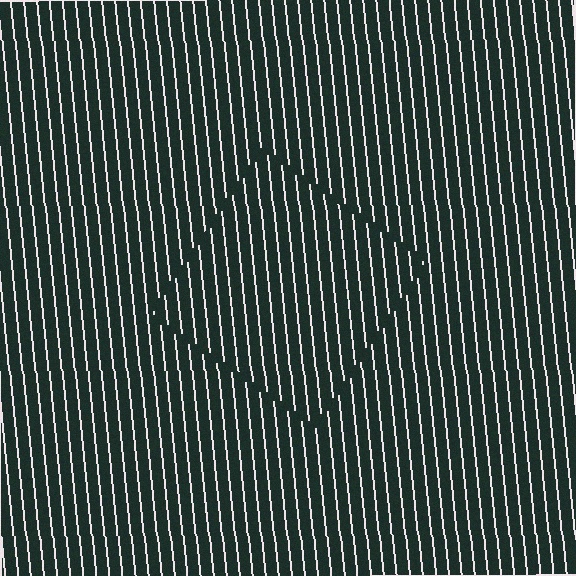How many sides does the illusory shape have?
4 sides — the line-ends trace a square.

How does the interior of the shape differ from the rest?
The interior of the shape contains the same grating, shifted by half a period — the contour is defined by the phase discontinuity where line-ends from the inner and outer gratings abut.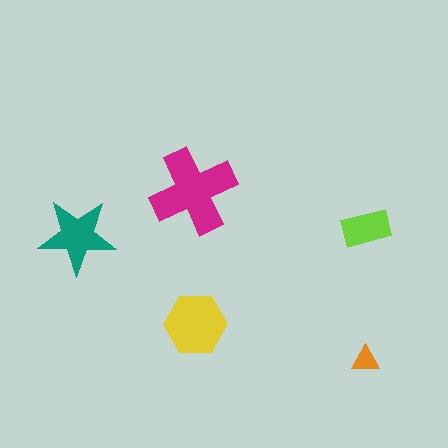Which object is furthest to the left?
The teal star is leftmost.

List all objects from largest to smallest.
The magenta cross, the yellow hexagon, the teal star, the lime rectangle, the orange triangle.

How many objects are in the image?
There are 5 objects in the image.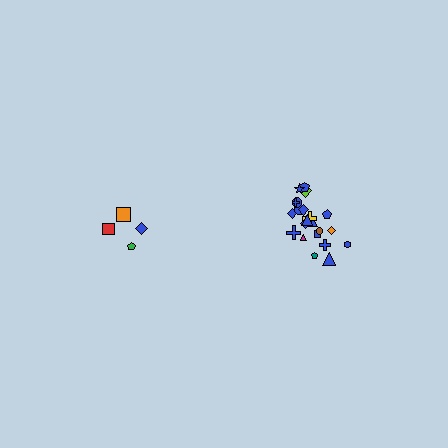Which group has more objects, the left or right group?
The right group.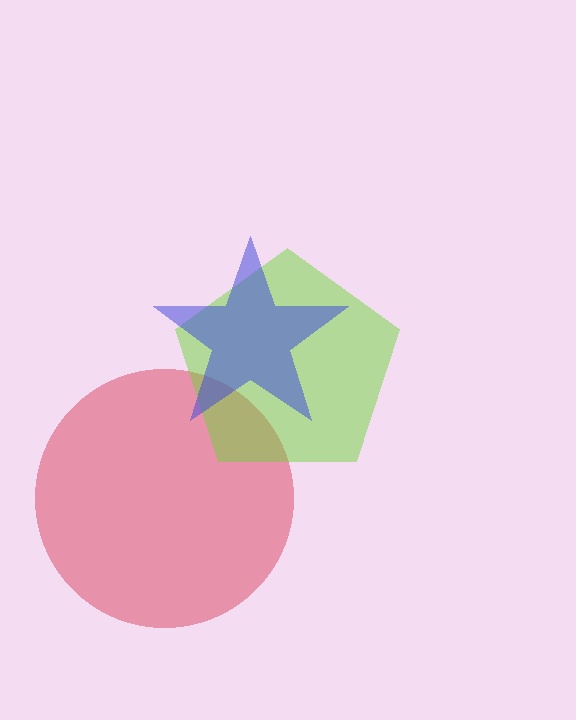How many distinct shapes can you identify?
There are 3 distinct shapes: a red circle, a lime pentagon, a blue star.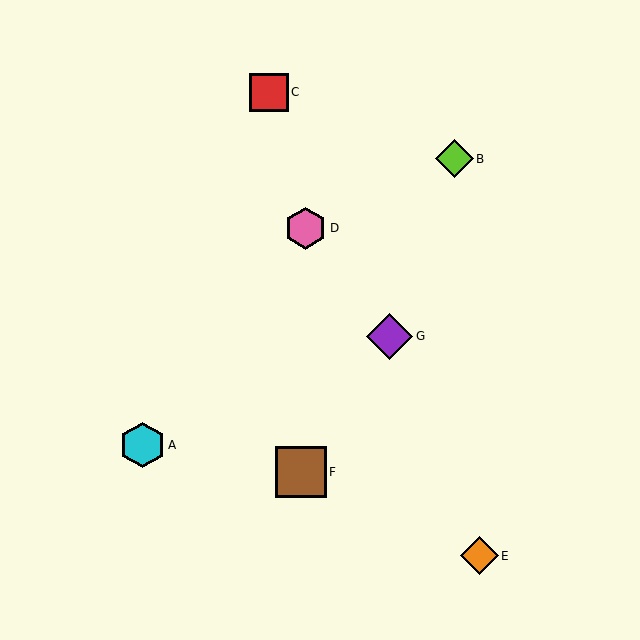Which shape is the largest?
The brown square (labeled F) is the largest.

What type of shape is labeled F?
Shape F is a brown square.